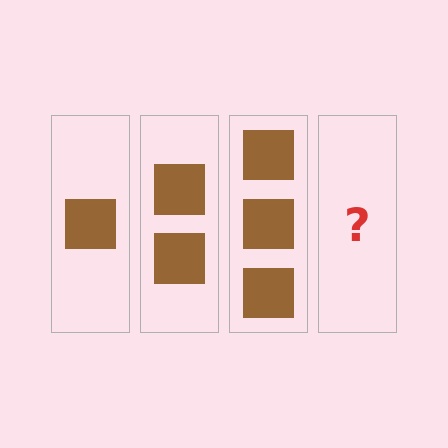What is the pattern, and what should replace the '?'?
The pattern is that each step adds one more square. The '?' should be 4 squares.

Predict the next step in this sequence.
The next step is 4 squares.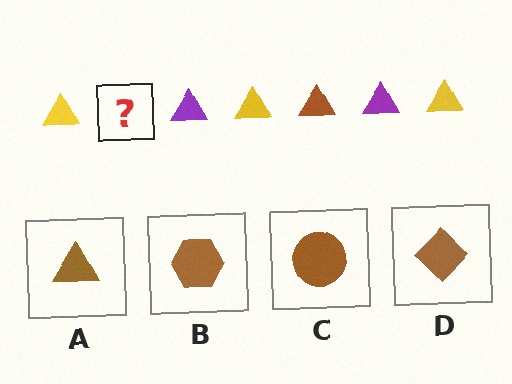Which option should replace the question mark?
Option A.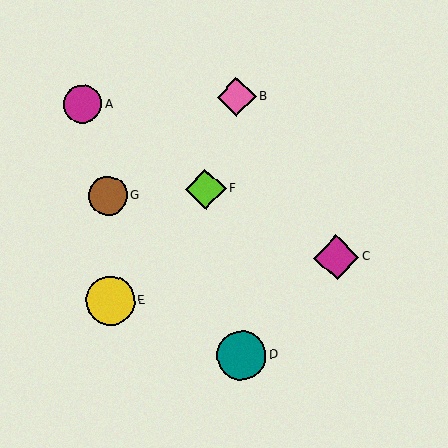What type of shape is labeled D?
Shape D is a teal circle.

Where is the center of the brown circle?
The center of the brown circle is at (108, 196).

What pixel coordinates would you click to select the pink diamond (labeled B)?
Click at (237, 97) to select the pink diamond B.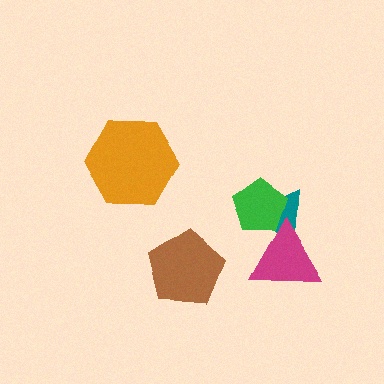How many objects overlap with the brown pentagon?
0 objects overlap with the brown pentagon.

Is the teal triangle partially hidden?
Yes, it is partially covered by another shape.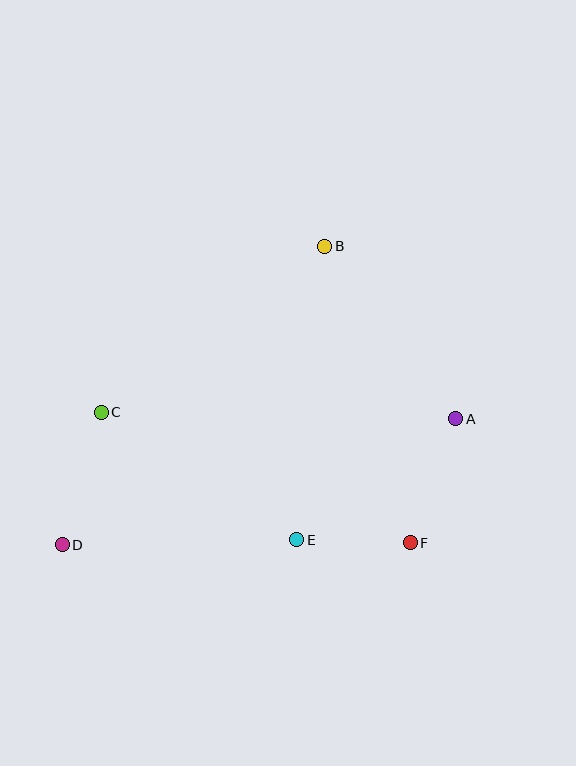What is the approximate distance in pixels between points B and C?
The distance between B and C is approximately 278 pixels.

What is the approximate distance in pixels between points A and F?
The distance between A and F is approximately 132 pixels.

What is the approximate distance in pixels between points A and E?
The distance between A and E is approximately 200 pixels.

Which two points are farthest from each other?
Points A and D are farthest from each other.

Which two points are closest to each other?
Points E and F are closest to each other.